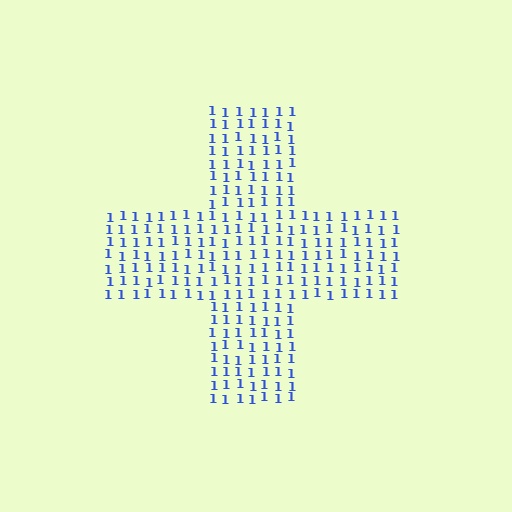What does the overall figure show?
The overall figure shows a cross.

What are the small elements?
The small elements are digit 1's.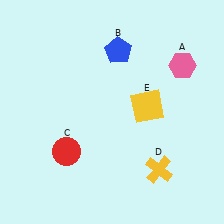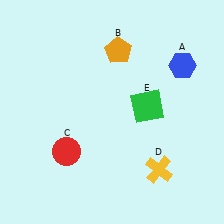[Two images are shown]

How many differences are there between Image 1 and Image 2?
There are 3 differences between the two images.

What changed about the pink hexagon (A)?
In Image 1, A is pink. In Image 2, it changed to blue.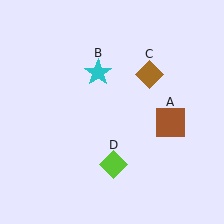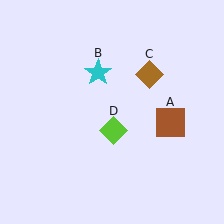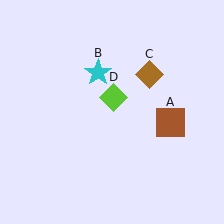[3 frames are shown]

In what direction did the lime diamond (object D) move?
The lime diamond (object D) moved up.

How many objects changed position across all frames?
1 object changed position: lime diamond (object D).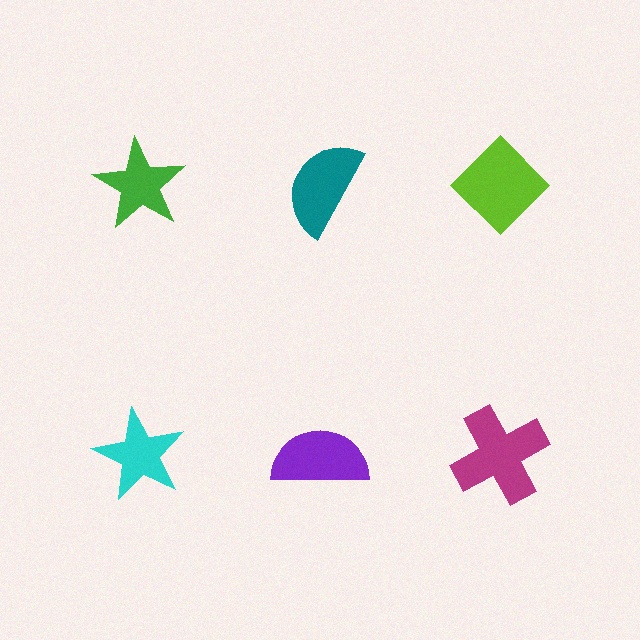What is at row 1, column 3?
A lime diamond.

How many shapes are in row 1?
3 shapes.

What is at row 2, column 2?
A purple semicircle.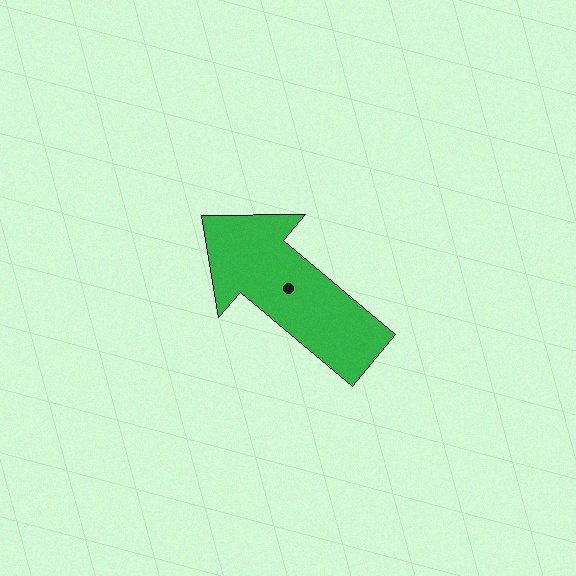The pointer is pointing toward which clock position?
Roughly 10 o'clock.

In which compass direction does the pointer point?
Northwest.